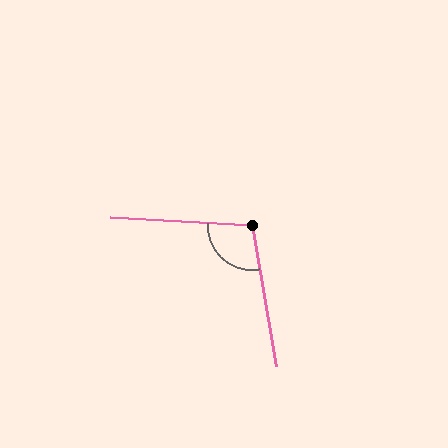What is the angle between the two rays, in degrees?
Approximately 103 degrees.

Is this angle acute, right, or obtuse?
It is obtuse.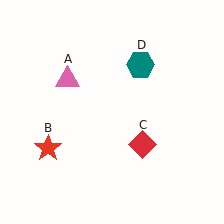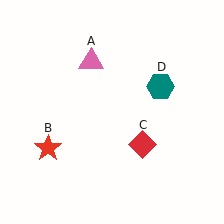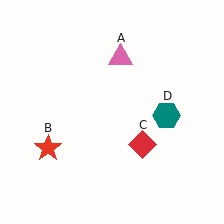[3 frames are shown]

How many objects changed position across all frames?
2 objects changed position: pink triangle (object A), teal hexagon (object D).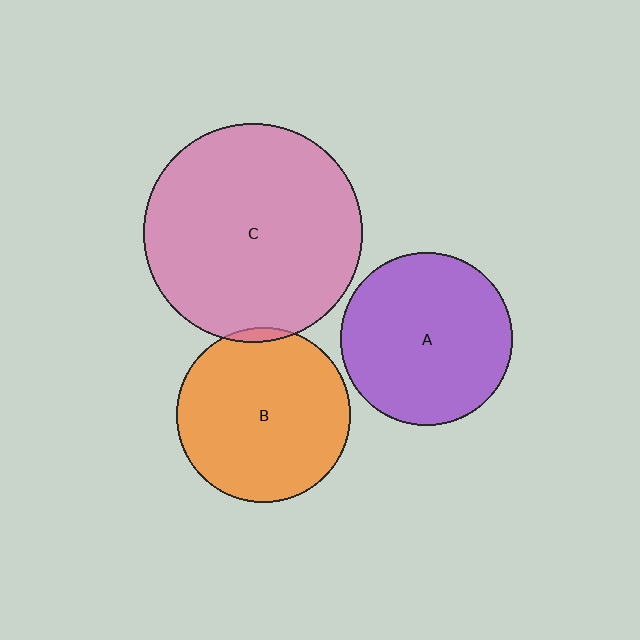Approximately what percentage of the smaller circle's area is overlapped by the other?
Approximately 5%.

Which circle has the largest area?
Circle C (pink).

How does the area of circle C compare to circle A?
Approximately 1.6 times.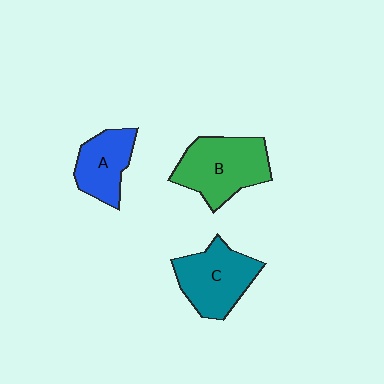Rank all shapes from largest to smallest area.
From largest to smallest: B (green), C (teal), A (blue).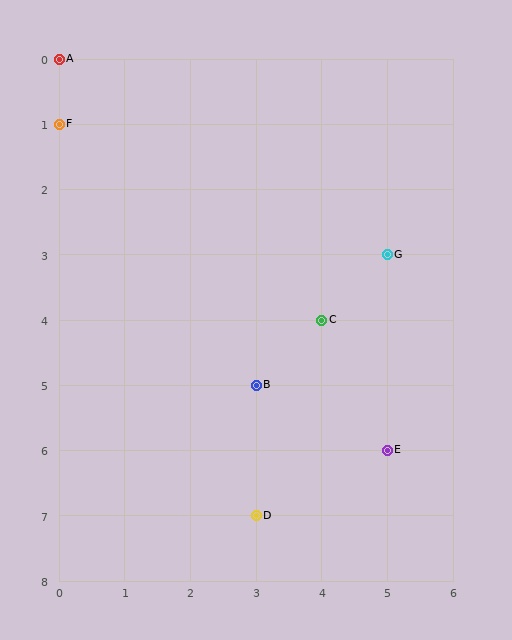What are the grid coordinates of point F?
Point F is at grid coordinates (0, 1).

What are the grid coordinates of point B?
Point B is at grid coordinates (3, 5).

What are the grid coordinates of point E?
Point E is at grid coordinates (5, 6).